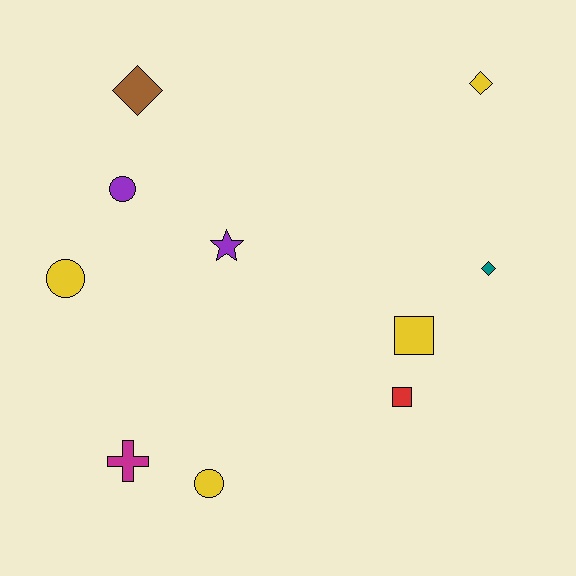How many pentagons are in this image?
There are no pentagons.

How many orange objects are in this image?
There are no orange objects.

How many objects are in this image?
There are 10 objects.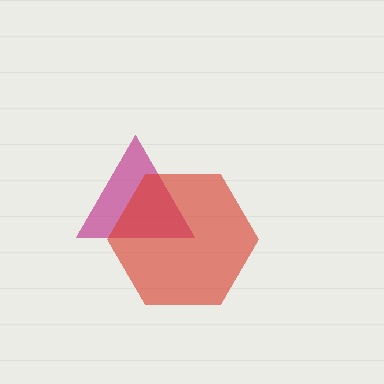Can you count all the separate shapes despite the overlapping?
Yes, there are 2 separate shapes.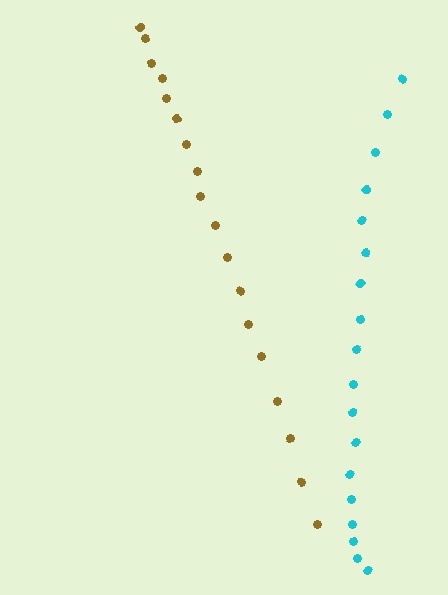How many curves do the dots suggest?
There are 2 distinct paths.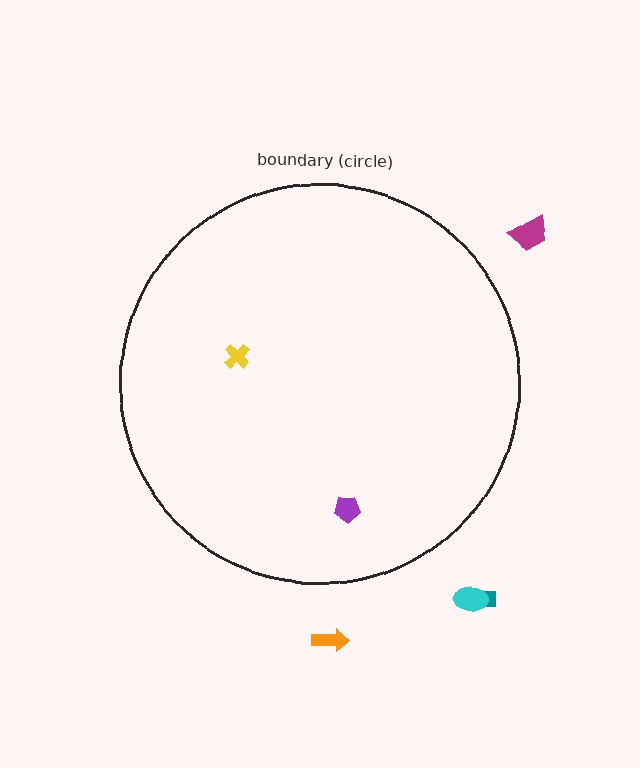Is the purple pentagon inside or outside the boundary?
Inside.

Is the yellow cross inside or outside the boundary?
Inside.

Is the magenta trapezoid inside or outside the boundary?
Outside.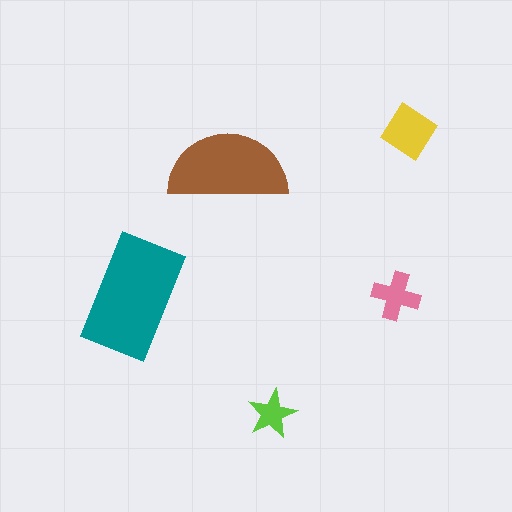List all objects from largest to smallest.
The teal rectangle, the brown semicircle, the yellow diamond, the pink cross, the lime star.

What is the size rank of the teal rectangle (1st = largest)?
1st.